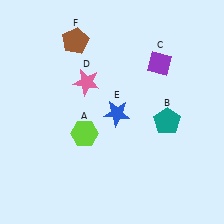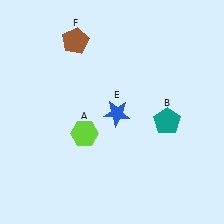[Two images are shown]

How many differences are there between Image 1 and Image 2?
There are 2 differences between the two images.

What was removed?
The purple diamond (C), the pink star (D) were removed in Image 2.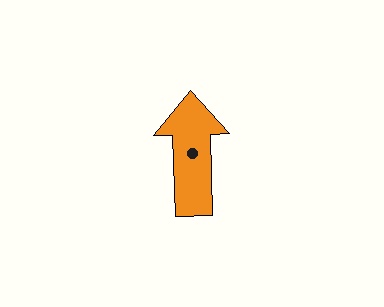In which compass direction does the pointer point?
North.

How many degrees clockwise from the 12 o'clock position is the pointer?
Approximately 358 degrees.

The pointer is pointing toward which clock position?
Roughly 12 o'clock.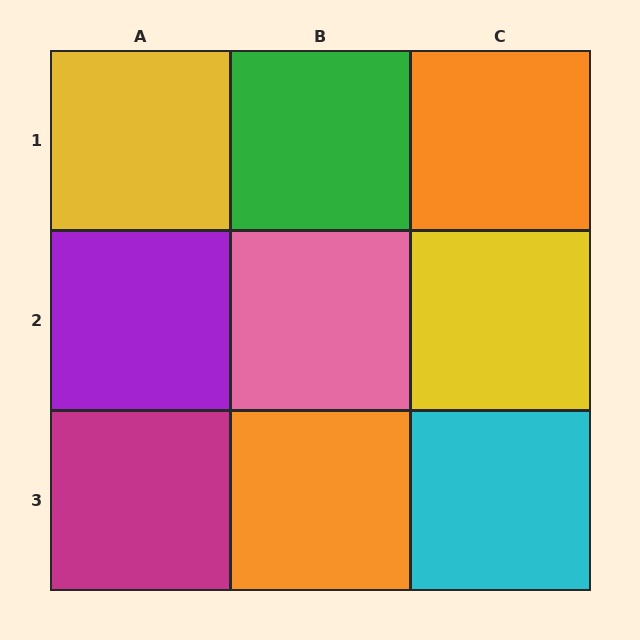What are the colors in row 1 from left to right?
Yellow, green, orange.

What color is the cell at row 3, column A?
Magenta.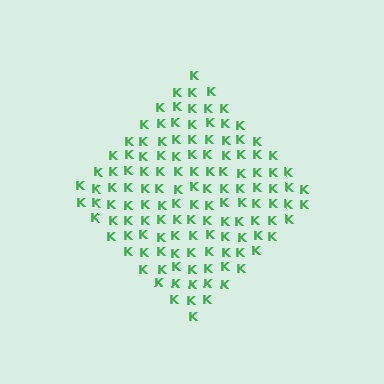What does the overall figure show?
The overall figure shows a diamond.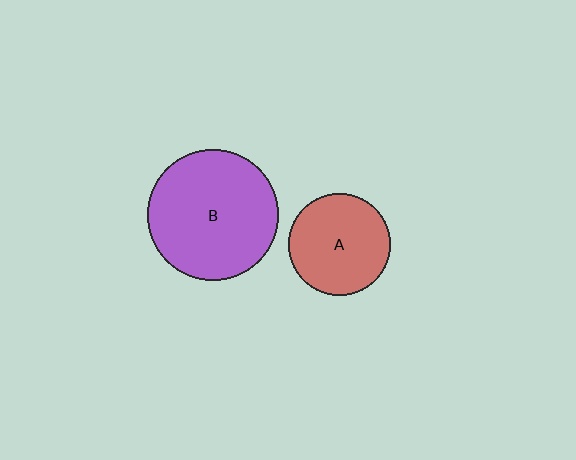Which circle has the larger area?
Circle B (purple).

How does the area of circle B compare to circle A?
Approximately 1.7 times.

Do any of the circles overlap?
No, none of the circles overlap.